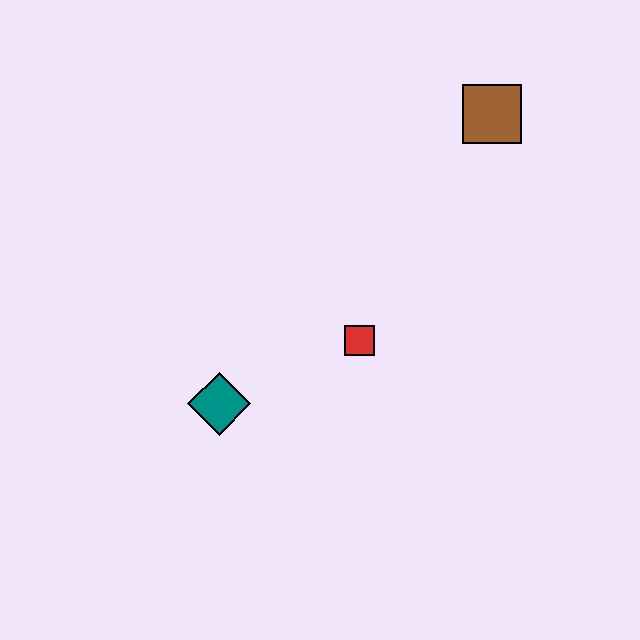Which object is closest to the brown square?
The red square is closest to the brown square.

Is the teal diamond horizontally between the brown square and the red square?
No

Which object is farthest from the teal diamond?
The brown square is farthest from the teal diamond.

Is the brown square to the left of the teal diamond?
No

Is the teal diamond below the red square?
Yes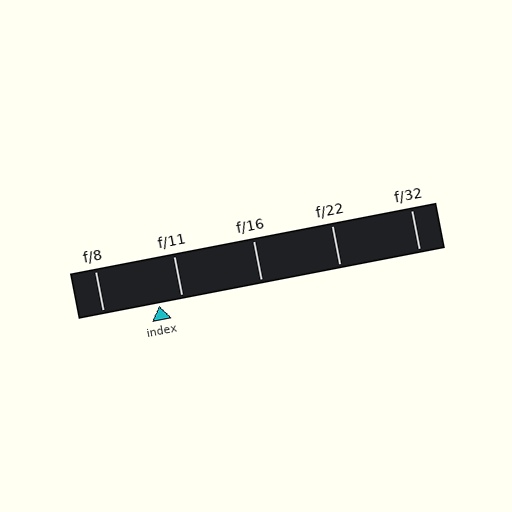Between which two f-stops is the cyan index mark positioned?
The index mark is between f/8 and f/11.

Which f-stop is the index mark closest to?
The index mark is closest to f/11.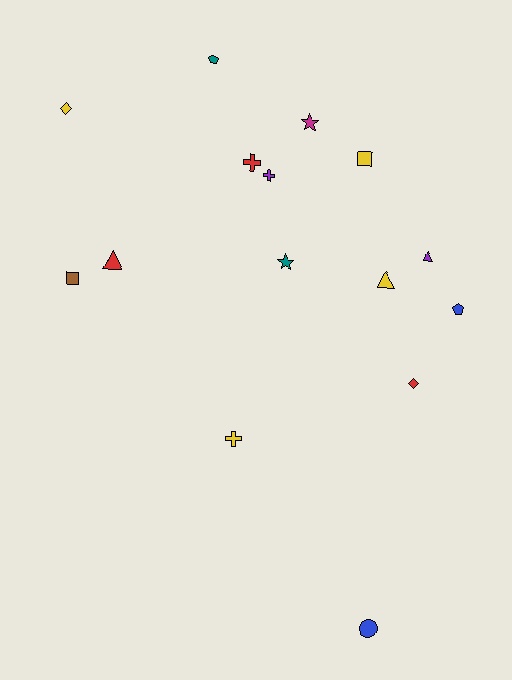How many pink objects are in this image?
There are no pink objects.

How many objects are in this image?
There are 15 objects.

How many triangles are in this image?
There are 3 triangles.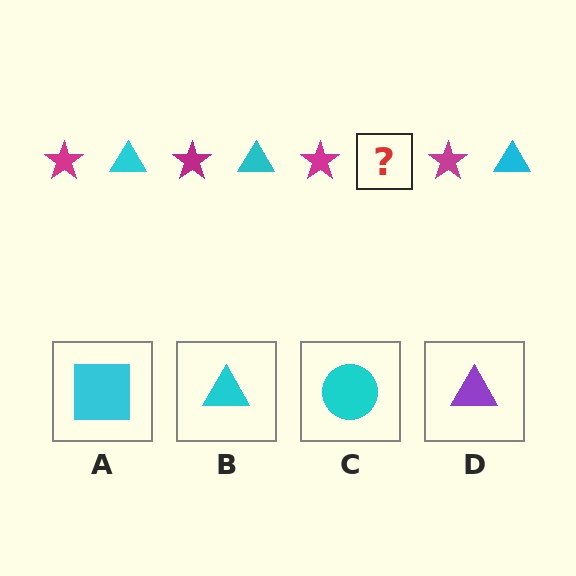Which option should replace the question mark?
Option B.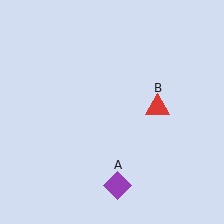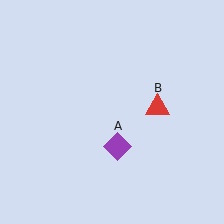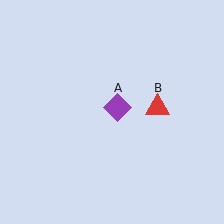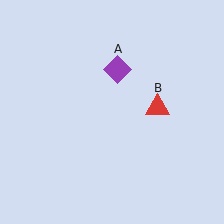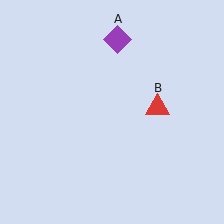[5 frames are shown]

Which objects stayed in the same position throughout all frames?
Red triangle (object B) remained stationary.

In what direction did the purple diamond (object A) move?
The purple diamond (object A) moved up.